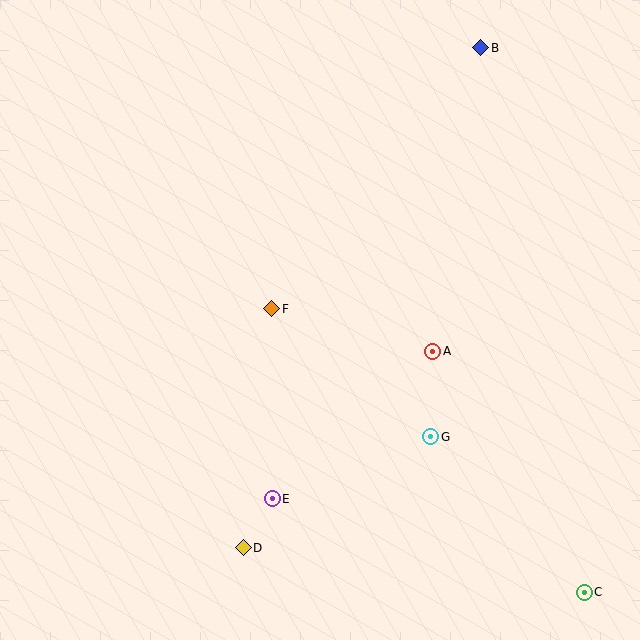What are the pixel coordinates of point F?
Point F is at (272, 309).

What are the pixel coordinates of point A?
Point A is at (433, 351).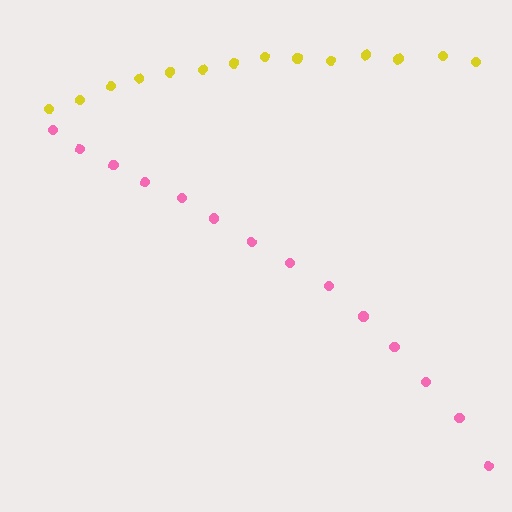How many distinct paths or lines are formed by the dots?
There are 2 distinct paths.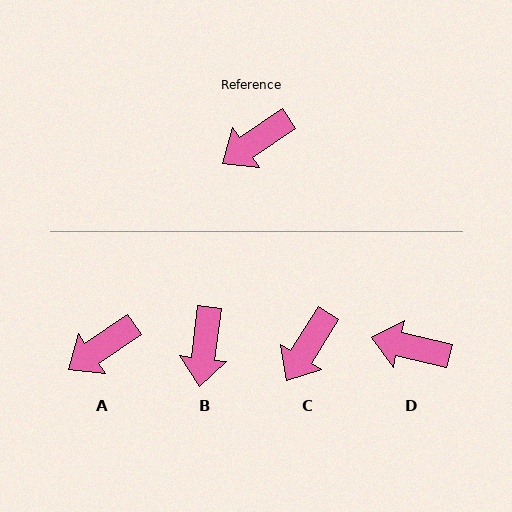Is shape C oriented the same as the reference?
No, it is off by about 24 degrees.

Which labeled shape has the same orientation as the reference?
A.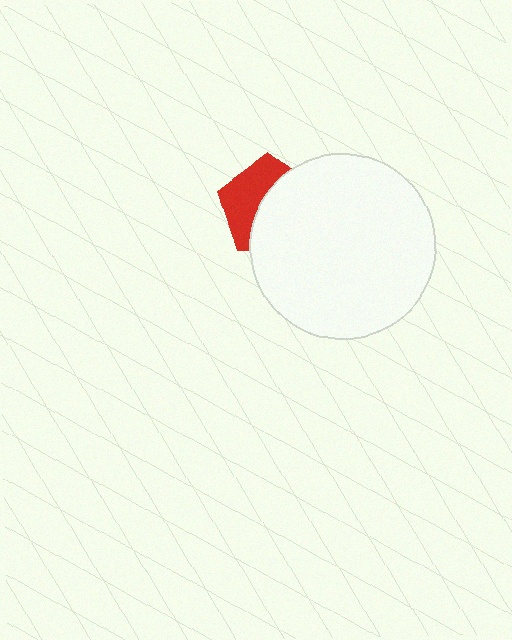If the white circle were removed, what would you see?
You would see the complete red pentagon.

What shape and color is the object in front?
The object in front is a white circle.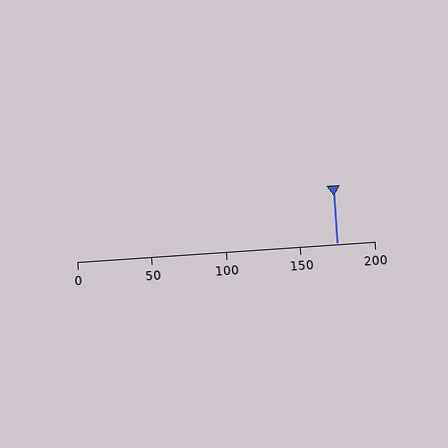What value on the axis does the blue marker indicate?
The marker indicates approximately 175.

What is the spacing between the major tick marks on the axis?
The major ticks are spaced 50 apart.